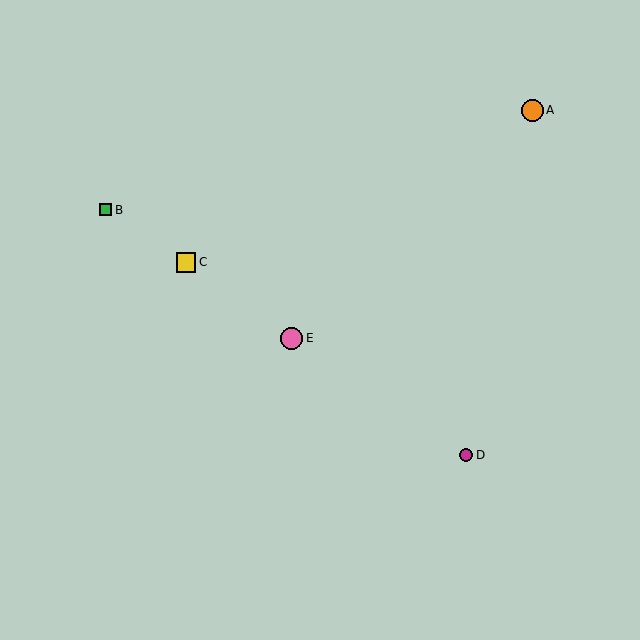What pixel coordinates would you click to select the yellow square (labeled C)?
Click at (186, 262) to select the yellow square C.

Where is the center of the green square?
The center of the green square is at (105, 210).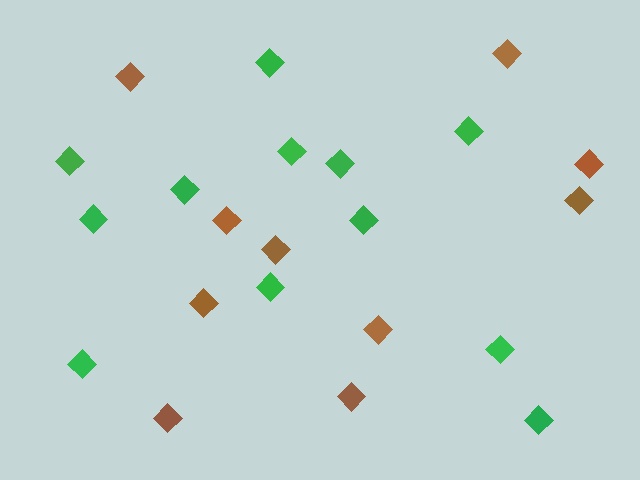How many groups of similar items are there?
There are 2 groups: one group of green diamonds (12) and one group of brown diamonds (10).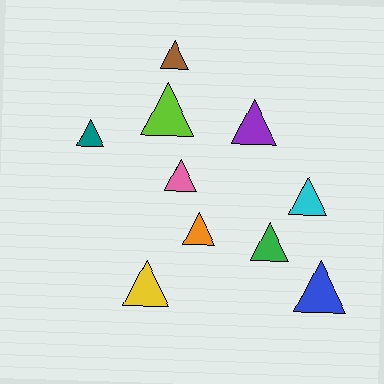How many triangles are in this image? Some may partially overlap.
There are 10 triangles.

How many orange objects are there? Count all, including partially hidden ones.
There is 1 orange object.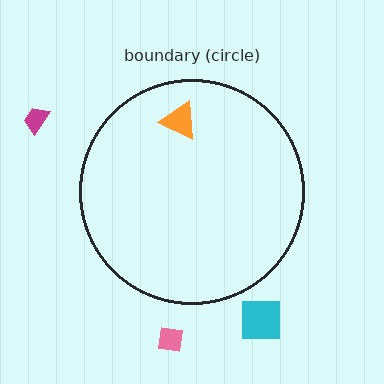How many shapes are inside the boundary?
1 inside, 3 outside.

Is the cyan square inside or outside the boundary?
Outside.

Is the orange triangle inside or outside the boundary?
Inside.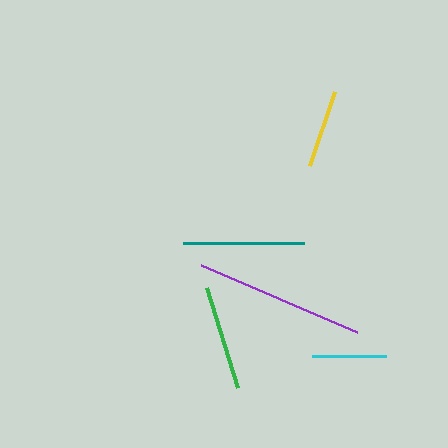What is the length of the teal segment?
The teal segment is approximately 121 pixels long.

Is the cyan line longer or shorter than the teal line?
The teal line is longer than the cyan line.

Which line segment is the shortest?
The cyan line is the shortest at approximately 74 pixels.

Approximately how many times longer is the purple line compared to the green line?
The purple line is approximately 1.6 times the length of the green line.